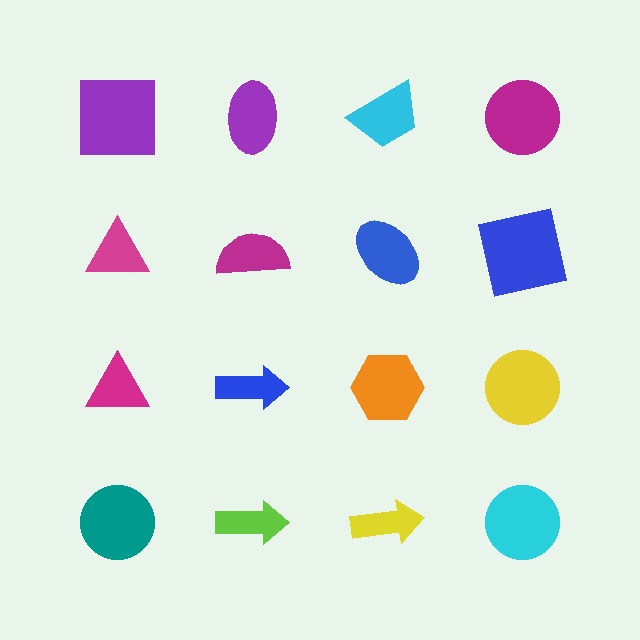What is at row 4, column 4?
A cyan circle.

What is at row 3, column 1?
A magenta triangle.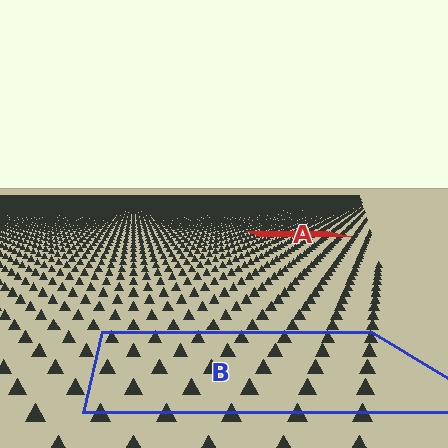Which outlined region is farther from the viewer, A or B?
Region A is farther from the viewer — the texture elements inside it appear smaller and more densely packed.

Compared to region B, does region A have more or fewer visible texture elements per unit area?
Region A has more texture elements per unit area — they are packed more densely because it is farther away.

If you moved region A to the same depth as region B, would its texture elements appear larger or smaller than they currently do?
They would appear larger. At a closer depth, the same texture elements are projected at a bigger on-screen size.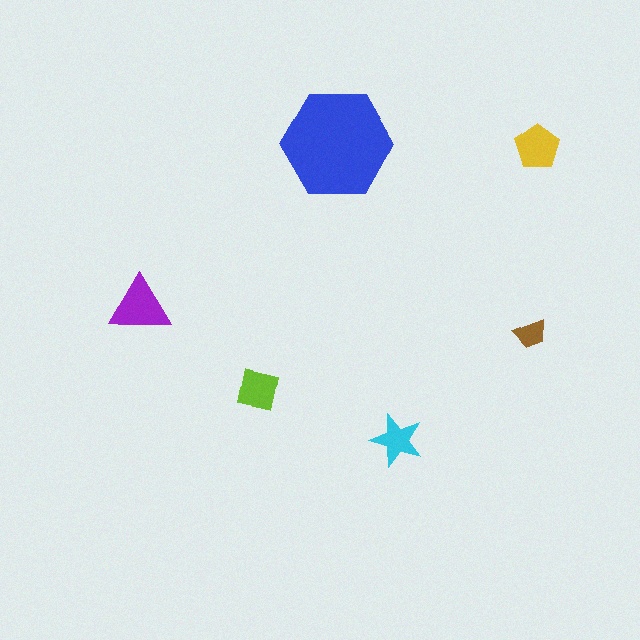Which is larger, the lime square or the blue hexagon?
The blue hexagon.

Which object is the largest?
The blue hexagon.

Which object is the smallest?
The brown trapezoid.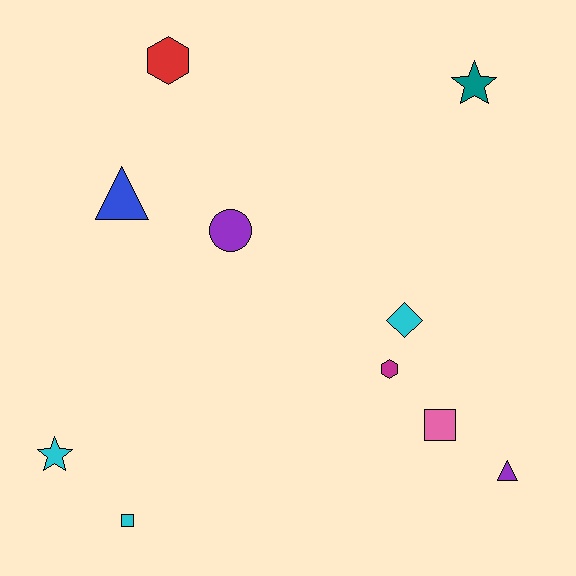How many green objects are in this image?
There are no green objects.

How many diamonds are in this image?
There is 1 diamond.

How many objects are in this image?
There are 10 objects.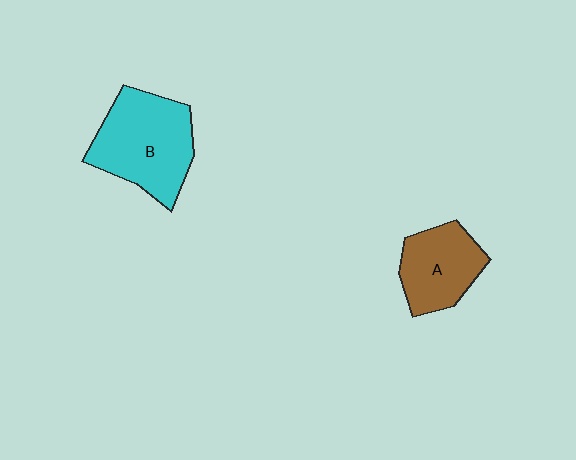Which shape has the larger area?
Shape B (cyan).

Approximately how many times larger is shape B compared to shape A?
Approximately 1.5 times.